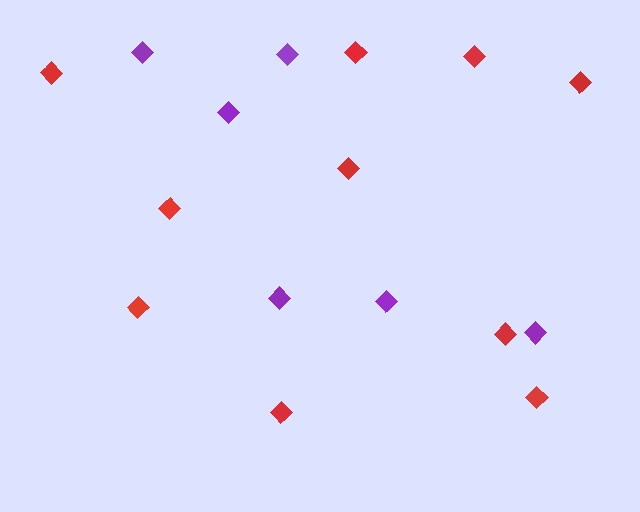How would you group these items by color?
There are 2 groups: one group of red diamonds (10) and one group of purple diamonds (6).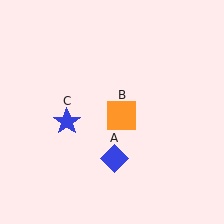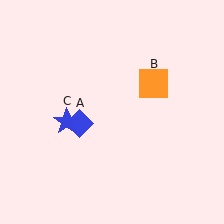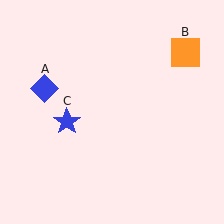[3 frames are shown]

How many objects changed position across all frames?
2 objects changed position: blue diamond (object A), orange square (object B).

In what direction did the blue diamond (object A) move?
The blue diamond (object A) moved up and to the left.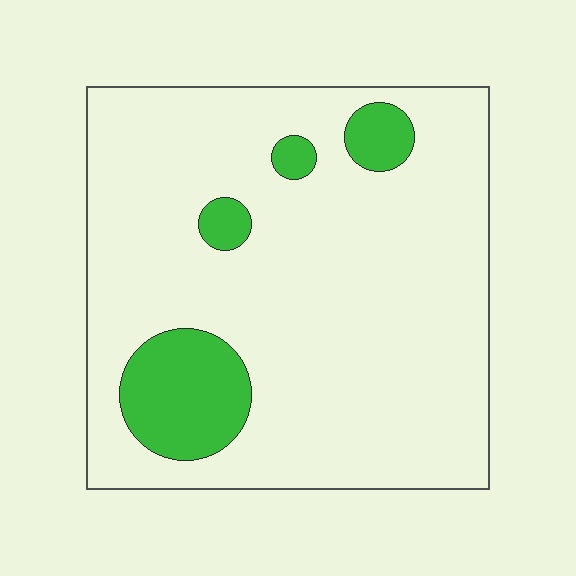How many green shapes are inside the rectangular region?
4.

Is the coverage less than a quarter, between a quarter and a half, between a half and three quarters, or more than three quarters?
Less than a quarter.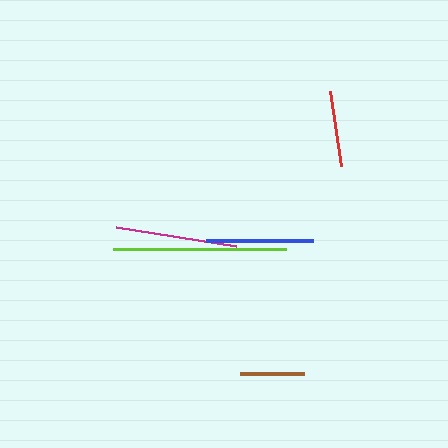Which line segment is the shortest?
The brown line is the shortest at approximately 64 pixels.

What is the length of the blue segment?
The blue segment is approximately 107 pixels long.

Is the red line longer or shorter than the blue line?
The blue line is longer than the red line.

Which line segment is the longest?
The lime line is the longest at approximately 172 pixels.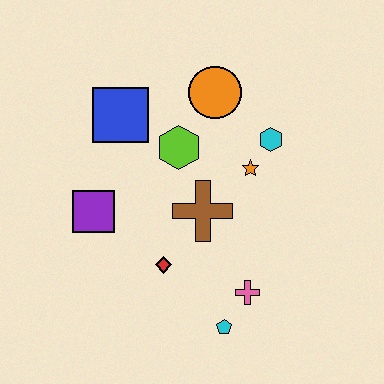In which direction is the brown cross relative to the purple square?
The brown cross is to the right of the purple square.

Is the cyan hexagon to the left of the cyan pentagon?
No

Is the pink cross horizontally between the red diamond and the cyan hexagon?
Yes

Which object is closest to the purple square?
The red diamond is closest to the purple square.